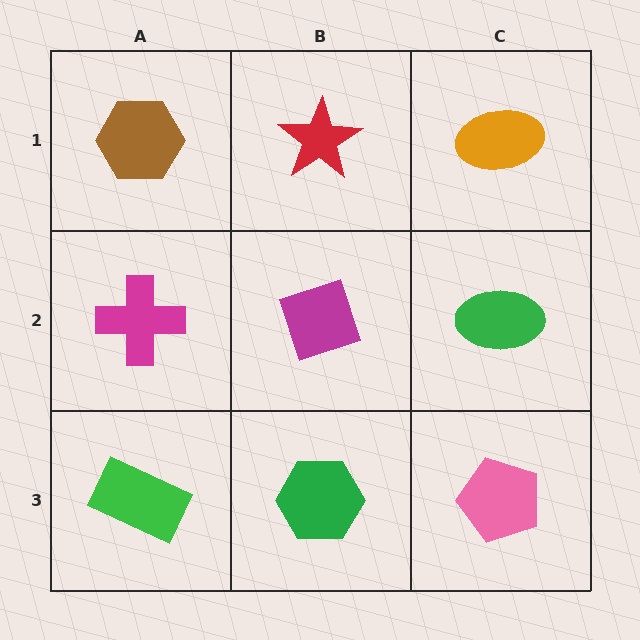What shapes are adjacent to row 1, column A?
A magenta cross (row 2, column A), a red star (row 1, column B).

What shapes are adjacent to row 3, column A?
A magenta cross (row 2, column A), a green hexagon (row 3, column B).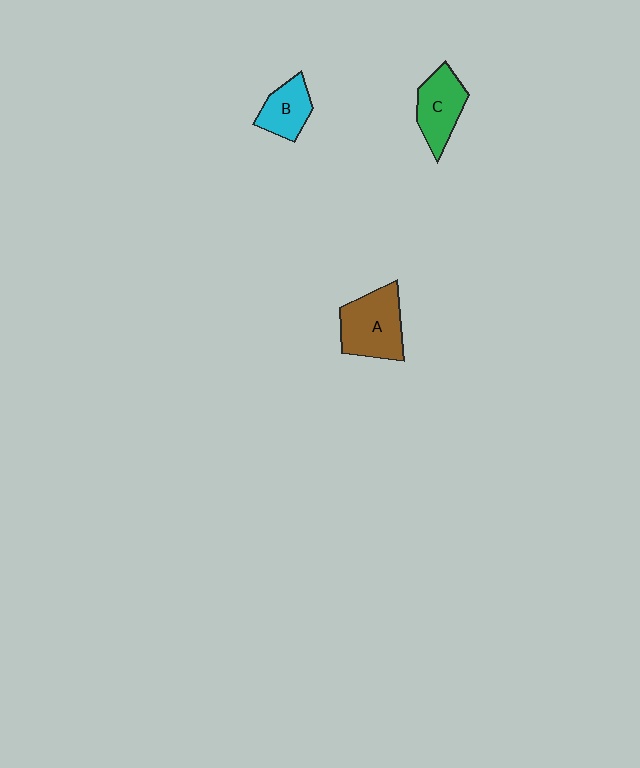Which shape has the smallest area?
Shape B (cyan).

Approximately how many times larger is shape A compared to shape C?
Approximately 1.3 times.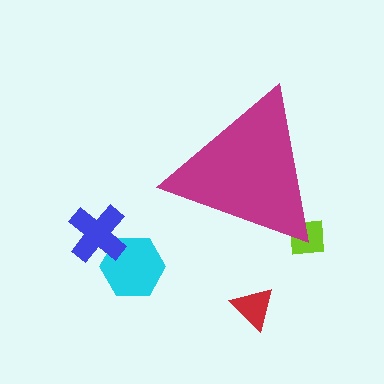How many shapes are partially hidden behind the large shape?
1 shape is partially hidden.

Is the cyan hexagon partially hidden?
No, the cyan hexagon is fully visible.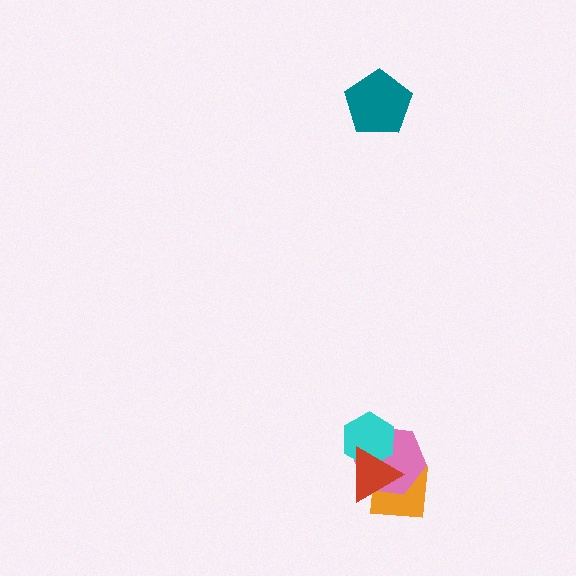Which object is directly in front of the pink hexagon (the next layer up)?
The cyan hexagon is directly in front of the pink hexagon.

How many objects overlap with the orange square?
2 objects overlap with the orange square.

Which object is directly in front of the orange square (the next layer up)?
The pink hexagon is directly in front of the orange square.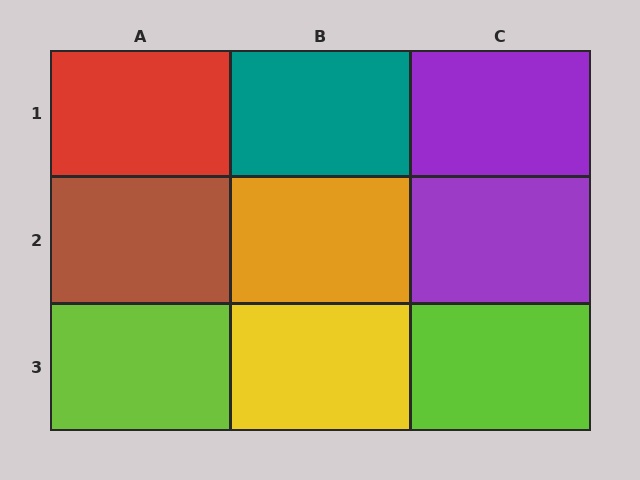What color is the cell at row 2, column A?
Brown.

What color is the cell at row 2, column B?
Orange.